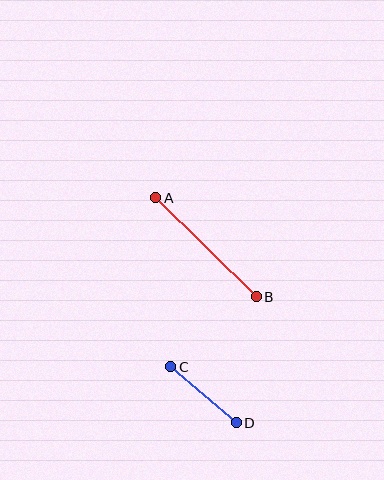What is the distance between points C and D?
The distance is approximately 86 pixels.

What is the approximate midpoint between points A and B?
The midpoint is at approximately (206, 247) pixels.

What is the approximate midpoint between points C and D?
The midpoint is at approximately (204, 395) pixels.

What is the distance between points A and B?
The distance is approximately 141 pixels.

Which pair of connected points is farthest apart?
Points A and B are farthest apart.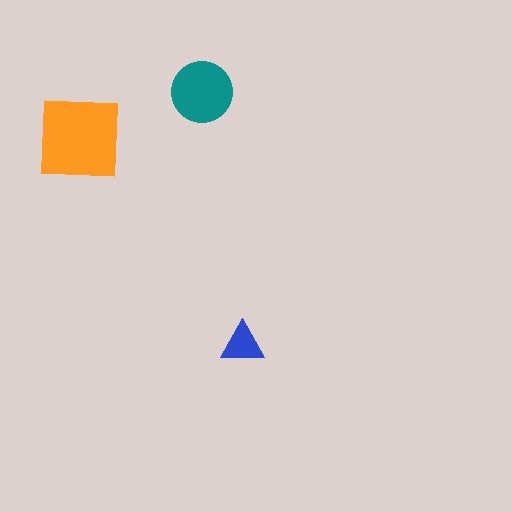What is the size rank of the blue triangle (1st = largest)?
3rd.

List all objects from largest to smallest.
The orange square, the teal circle, the blue triangle.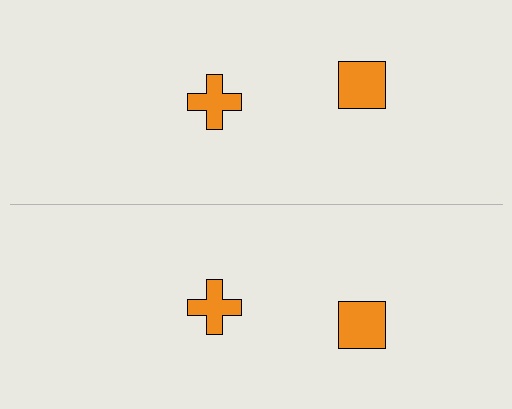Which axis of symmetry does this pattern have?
The pattern has a horizontal axis of symmetry running through the center of the image.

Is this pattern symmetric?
Yes, this pattern has bilateral (reflection) symmetry.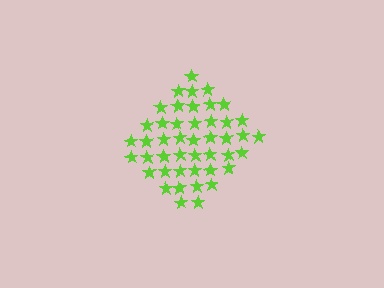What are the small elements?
The small elements are stars.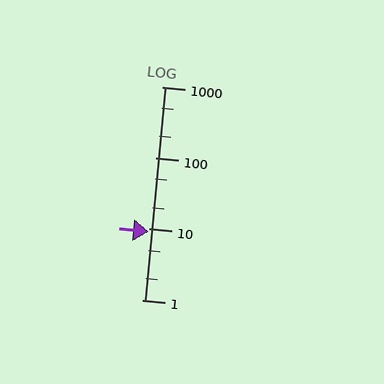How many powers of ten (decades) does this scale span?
The scale spans 3 decades, from 1 to 1000.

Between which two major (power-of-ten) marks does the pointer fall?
The pointer is between 1 and 10.